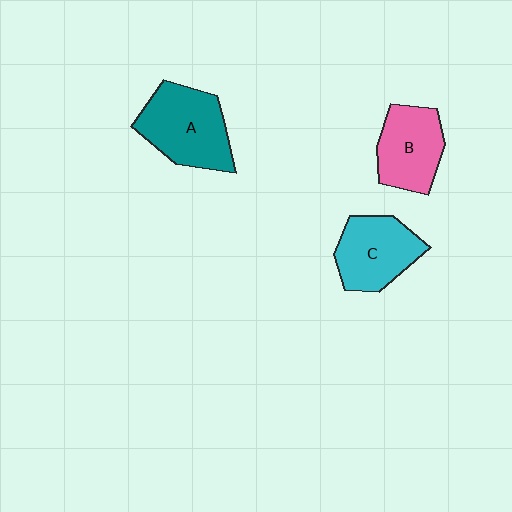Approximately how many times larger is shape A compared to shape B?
Approximately 1.3 times.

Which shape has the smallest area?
Shape B (pink).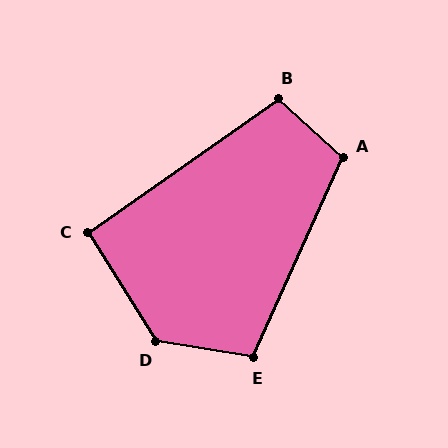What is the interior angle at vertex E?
Approximately 105 degrees (obtuse).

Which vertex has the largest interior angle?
D, at approximately 130 degrees.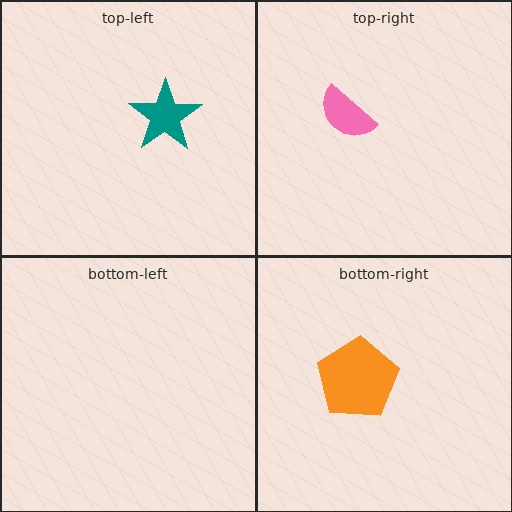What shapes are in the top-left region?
The teal star.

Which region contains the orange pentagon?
The bottom-right region.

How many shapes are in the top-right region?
1.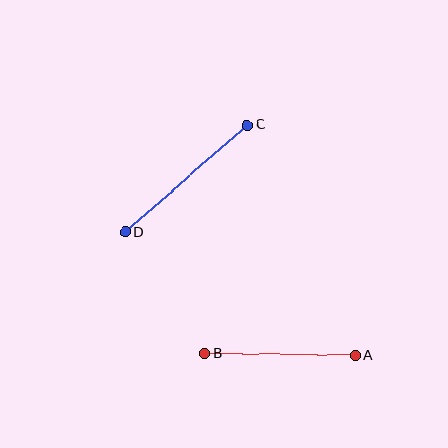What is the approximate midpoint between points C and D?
The midpoint is at approximately (186, 179) pixels.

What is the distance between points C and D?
The distance is approximately 162 pixels.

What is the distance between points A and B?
The distance is approximately 151 pixels.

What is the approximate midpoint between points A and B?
The midpoint is at approximately (280, 355) pixels.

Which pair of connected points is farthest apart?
Points C and D are farthest apart.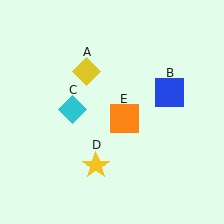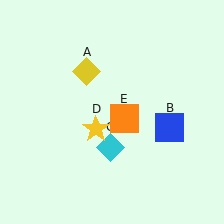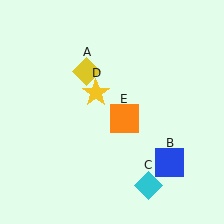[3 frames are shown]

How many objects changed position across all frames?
3 objects changed position: blue square (object B), cyan diamond (object C), yellow star (object D).